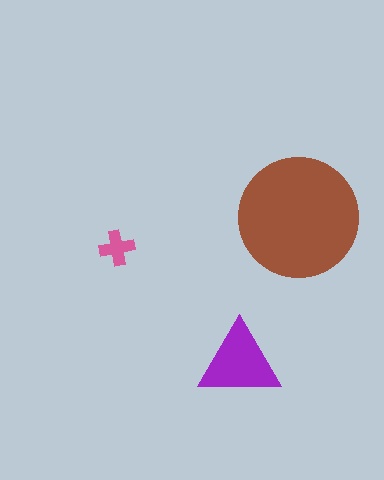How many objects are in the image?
There are 3 objects in the image.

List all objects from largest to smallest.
The brown circle, the purple triangle, the pink cross.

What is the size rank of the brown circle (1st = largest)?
1st.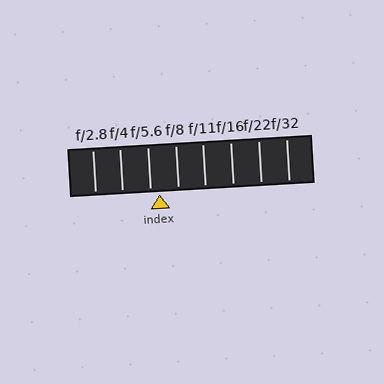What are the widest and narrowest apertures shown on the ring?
The widest aperture shown is f/2.8 and the narrowest is f/32.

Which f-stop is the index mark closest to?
The index mark is closest to f/5.6.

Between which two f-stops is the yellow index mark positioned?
The index mark is between f/5.6 and f/8.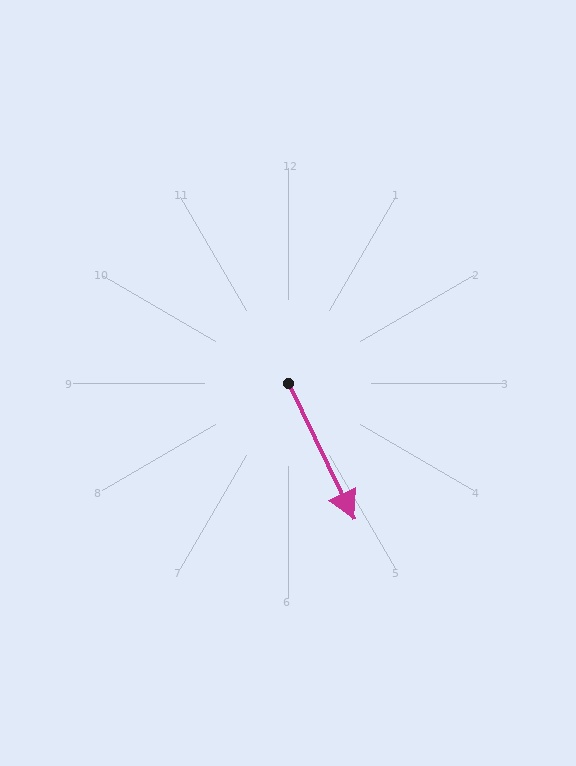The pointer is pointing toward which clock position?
Roughly 5 o'clock.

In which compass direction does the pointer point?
Southeast.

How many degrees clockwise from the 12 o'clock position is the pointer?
Approximately 154 degrees.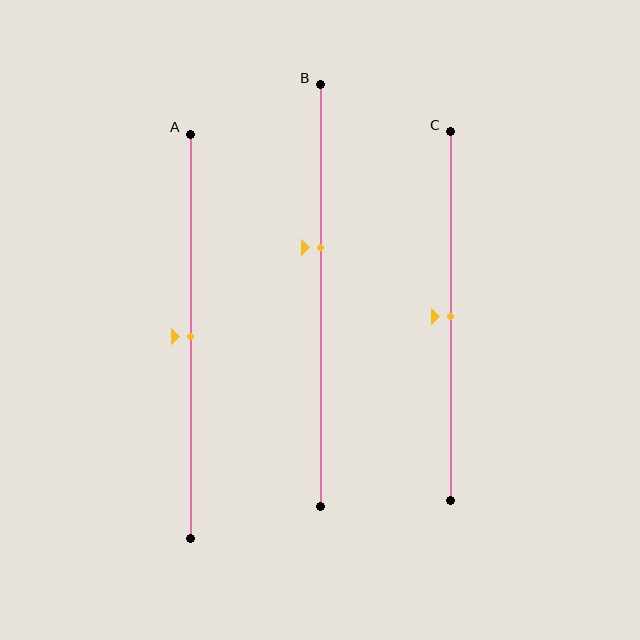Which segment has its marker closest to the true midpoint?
Segment A has its marker closest to the true midpoint.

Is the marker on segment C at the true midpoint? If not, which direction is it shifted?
Yes, the marker on segment C is at the true midpoint.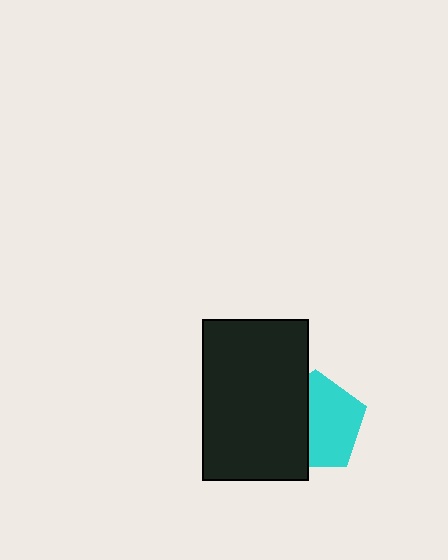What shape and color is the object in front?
The object in front is a black rectangle.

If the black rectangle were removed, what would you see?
You would see the complete cyan pentagon.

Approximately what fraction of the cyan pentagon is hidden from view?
Roughly 42% of the cyan pentagon is hidden behind the black rectangle.